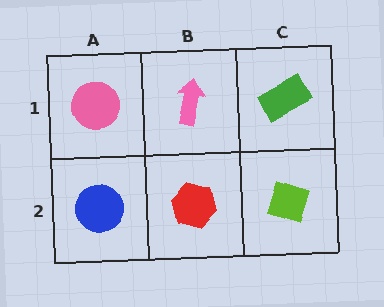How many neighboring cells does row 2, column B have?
3.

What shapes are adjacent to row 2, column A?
A pink circle (row 1, column A), a red hexagon (row 2, column B).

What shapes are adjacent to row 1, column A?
A blue circle (row 2, column A), a pink arrow (row 1, column B).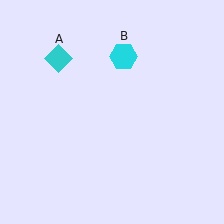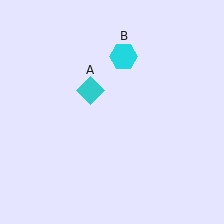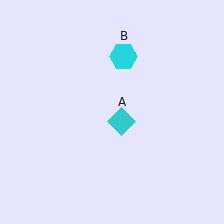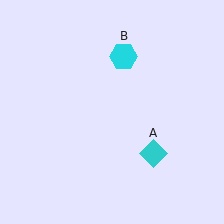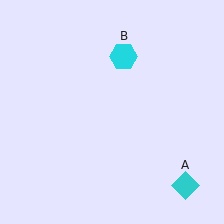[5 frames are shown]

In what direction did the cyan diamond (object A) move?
The cyan diamond (object A) moved down and to the right.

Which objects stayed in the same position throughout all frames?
Cyan hexagon (object B) remained stationary.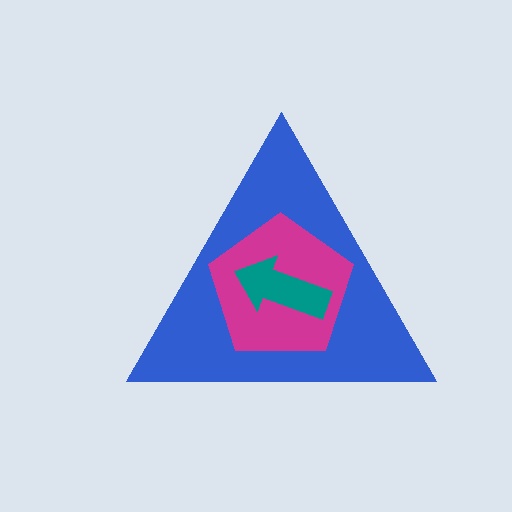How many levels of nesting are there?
3.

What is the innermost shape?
The teal arrow.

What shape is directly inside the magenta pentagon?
The teal arrow.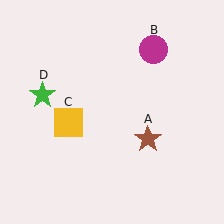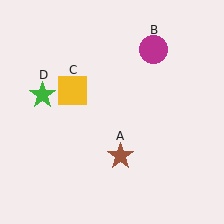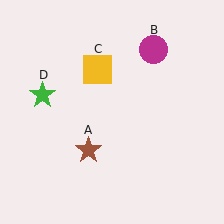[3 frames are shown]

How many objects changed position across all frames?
2 objects changed position: brown star (object A), yellow square (object C).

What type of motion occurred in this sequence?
The brown star (object A), yellow square (object C) rotated clockwise around the center of the scene.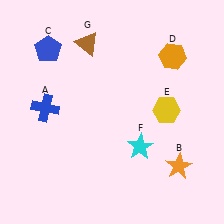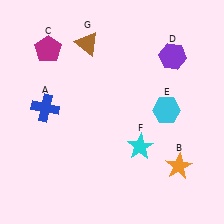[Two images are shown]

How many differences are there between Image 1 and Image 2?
There are 3 differences between the two images.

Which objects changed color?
C changed from blue to magenta. D changed from orange to purple. E changed from yellow to cyan.